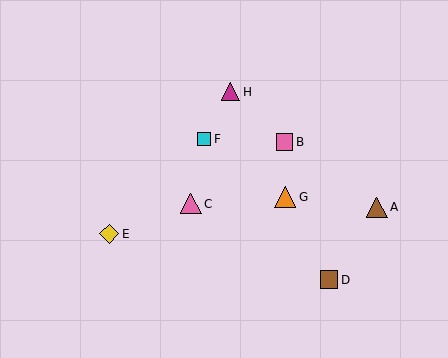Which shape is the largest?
The orange triangle (labeled G) is the largest.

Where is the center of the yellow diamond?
The center of the yellow diamond is at (109, 234).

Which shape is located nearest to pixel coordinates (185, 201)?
The pink triangle (labeled C) at (191, 204) is nearest to that location.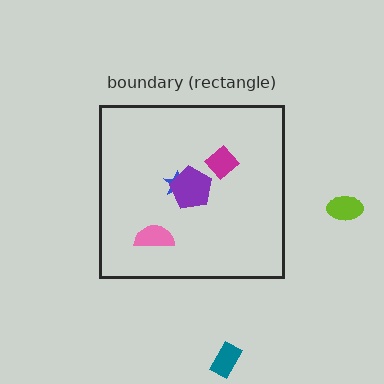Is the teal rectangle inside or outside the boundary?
Outside.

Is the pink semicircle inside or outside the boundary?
Inside.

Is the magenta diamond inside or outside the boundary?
Inside.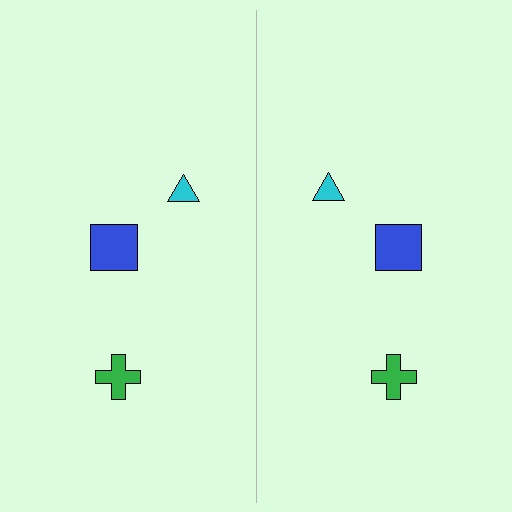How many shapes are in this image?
There are 6 shapes in this image.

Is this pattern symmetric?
Yes, this pattern has bilateral (reflection) symmetry.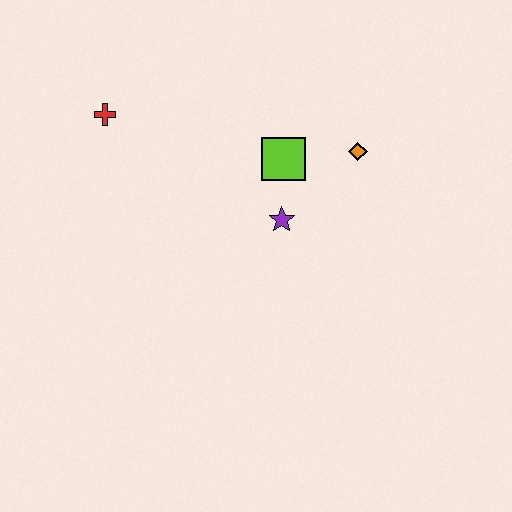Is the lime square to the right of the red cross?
Yes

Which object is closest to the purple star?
The lime square is closest to the purple star.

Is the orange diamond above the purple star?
Yes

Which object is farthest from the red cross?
The orange diamond is farthest from the red cross.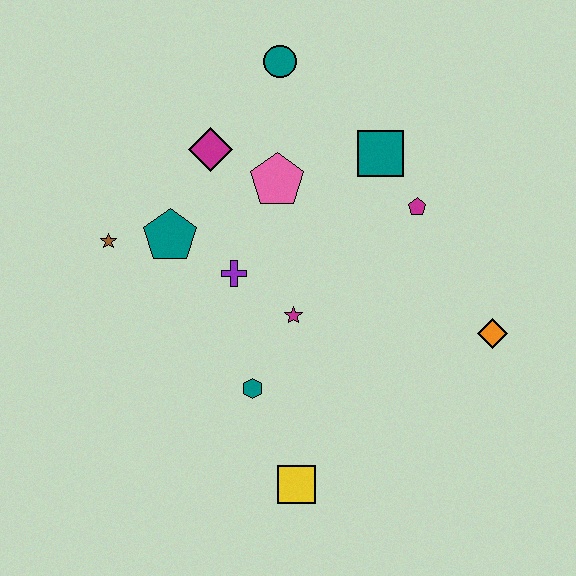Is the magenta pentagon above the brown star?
Yes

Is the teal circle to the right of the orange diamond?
No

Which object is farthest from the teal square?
The yellow square is farthest from the teal square.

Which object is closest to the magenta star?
The purple cross is closest to the magenta star.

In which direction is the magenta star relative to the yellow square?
The magenta star is above the yellow square.